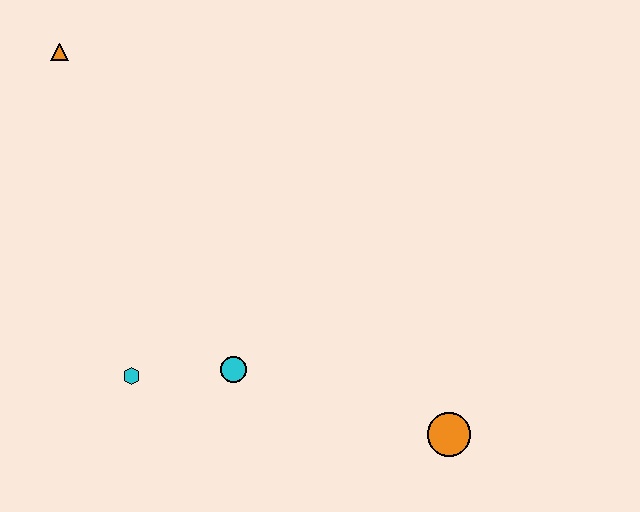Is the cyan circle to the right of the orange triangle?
Yes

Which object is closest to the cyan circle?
The cyan hexagon is closest to the cyan circle.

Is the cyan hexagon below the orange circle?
No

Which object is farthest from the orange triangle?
The orange circle is farthest from the orange triangle.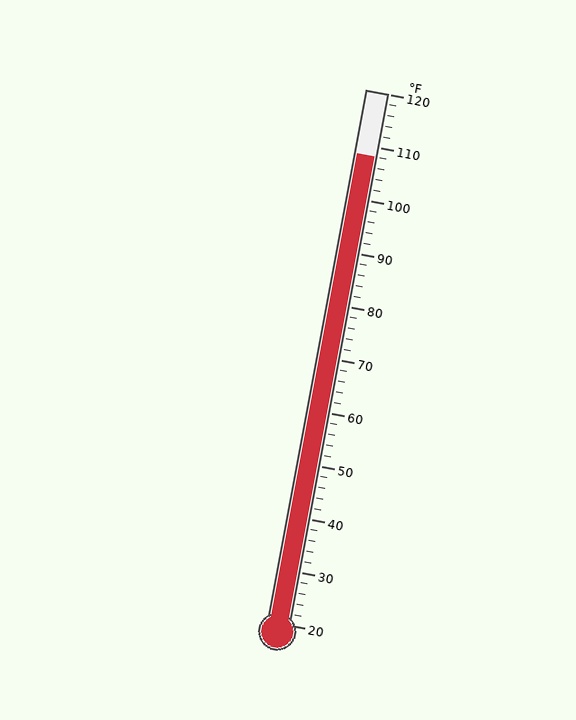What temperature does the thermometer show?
The thermometer shows approximately 108°F.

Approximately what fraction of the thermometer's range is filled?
The thermometer is filled to approximately 90% of its range.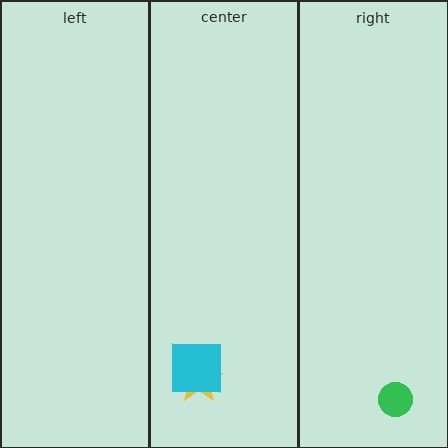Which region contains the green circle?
The right region.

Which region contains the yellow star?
The center region.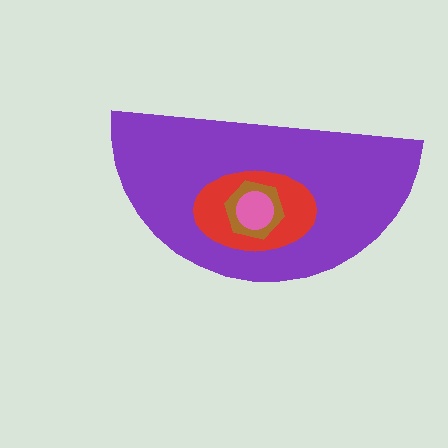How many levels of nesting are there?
4.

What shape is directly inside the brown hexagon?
The pink circle.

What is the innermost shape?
The pink circle.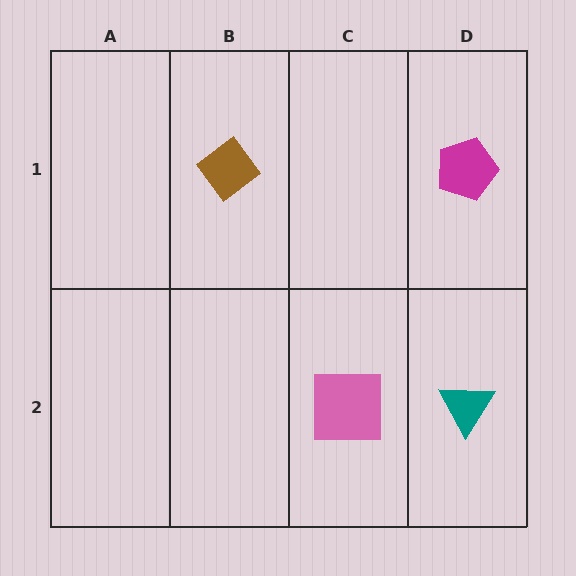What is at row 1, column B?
A brown diamond.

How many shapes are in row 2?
2 shapes.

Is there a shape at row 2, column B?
No, that cell is empty.